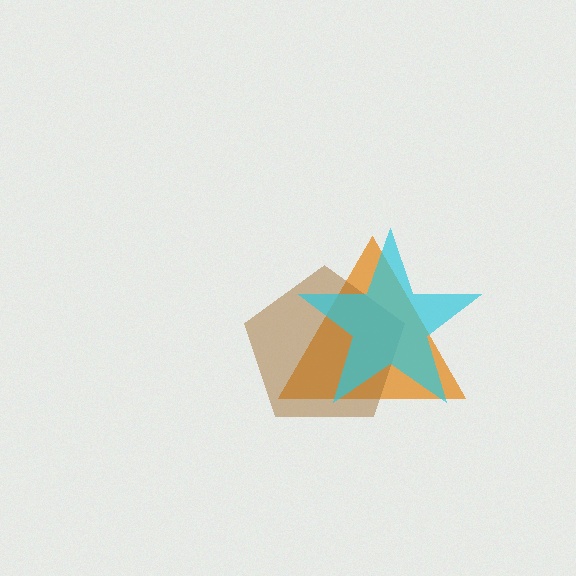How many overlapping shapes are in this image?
There are 3 overlapping shapes in the image.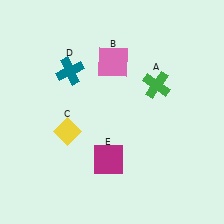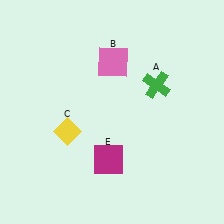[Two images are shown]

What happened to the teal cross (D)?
The teal cross (D) was removed in Image 2. It was in the top-left area of Image 1.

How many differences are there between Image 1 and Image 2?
There is 1 difference between the two images.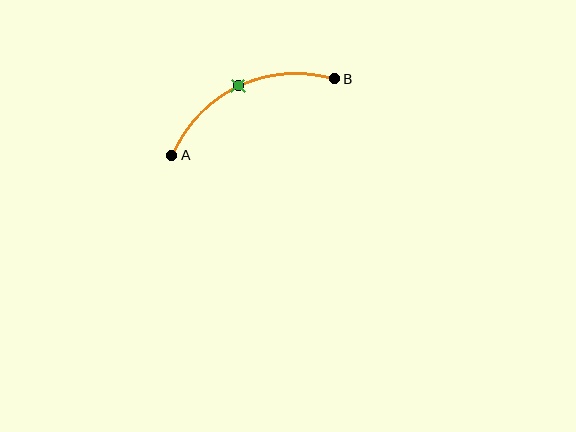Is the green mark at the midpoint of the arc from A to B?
Yes. The green mark lies on the arc at equal arc-length from both A and B — it is the arc midpoint.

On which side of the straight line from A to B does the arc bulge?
The arc bulges above the straight line connecting A and B.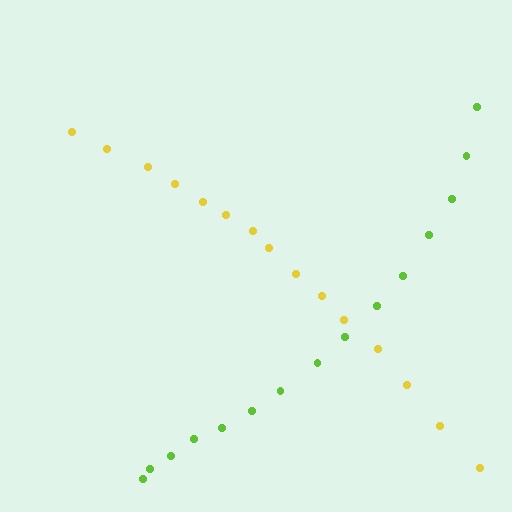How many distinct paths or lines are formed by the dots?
There are 2 distinct paths.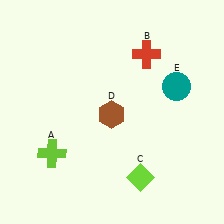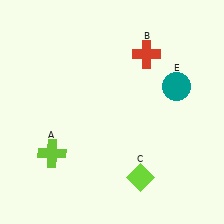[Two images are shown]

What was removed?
The brown hexagon (D) was removed in Image 2.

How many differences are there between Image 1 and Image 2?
There is 1 difference between the two images.